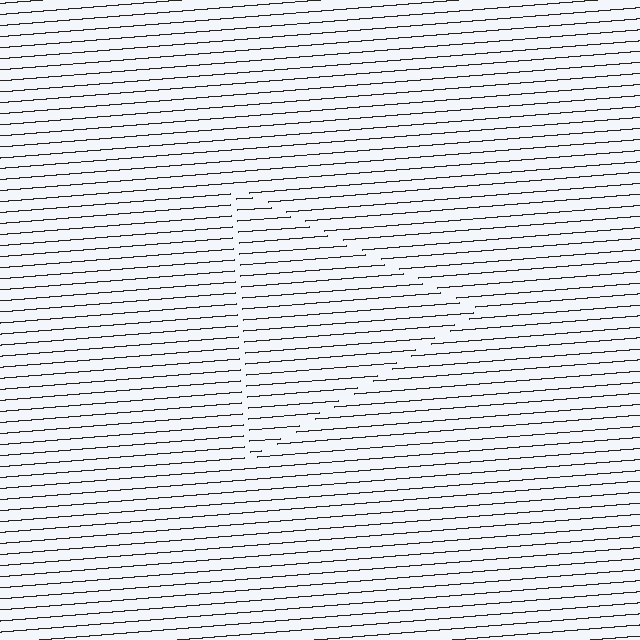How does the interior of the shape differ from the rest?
The interior of the shape contains the same grating, shifted by half a period — the contour is defined by the phase discontinuity where line-ends from the inner and outer gratings abut.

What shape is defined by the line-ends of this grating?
An illusory triangle. The interior of the shape contains the same grating, shifted by half a period — the contour is defined by the phase discontinuity where line-ends from the inner and outer gratings abut.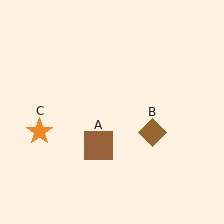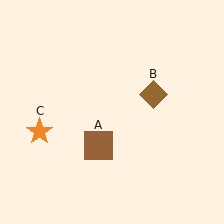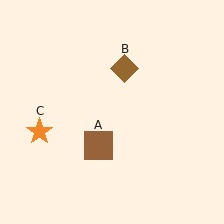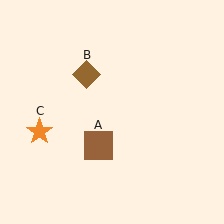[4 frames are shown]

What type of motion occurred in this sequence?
The brown diamond (object B) rotated counterclockwise around the center of the scene.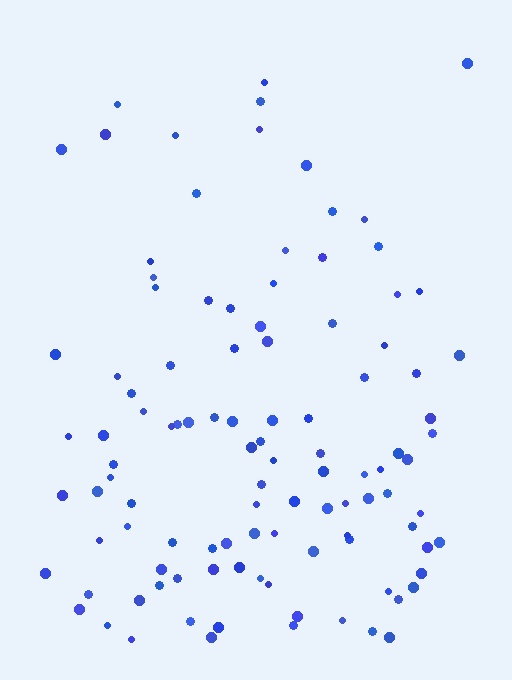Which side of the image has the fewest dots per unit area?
The top.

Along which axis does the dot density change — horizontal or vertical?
Vertical.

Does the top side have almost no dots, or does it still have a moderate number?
Still a moderate number, just noticeably fewer than the bottom.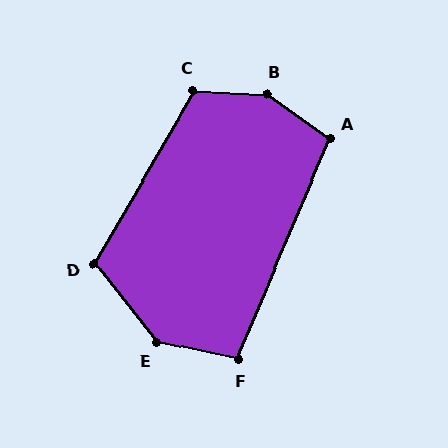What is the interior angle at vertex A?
Approximately 102 degrees (obtuse).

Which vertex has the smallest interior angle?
F, at approximately 101 degrees.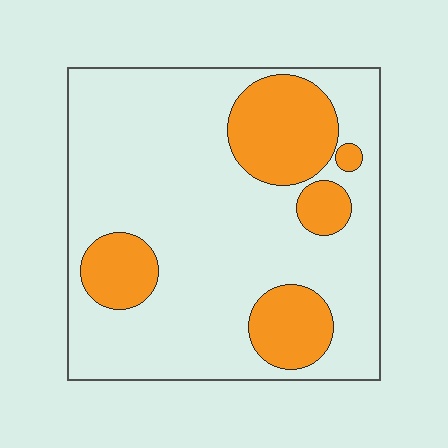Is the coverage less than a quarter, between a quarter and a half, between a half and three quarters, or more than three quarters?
Less than a quarter.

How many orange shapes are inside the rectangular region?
5.